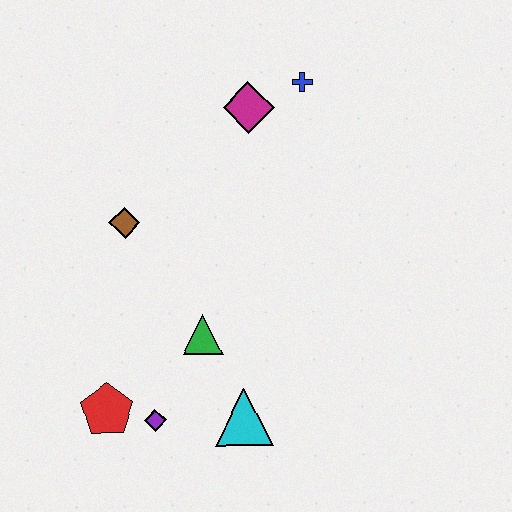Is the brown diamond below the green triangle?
No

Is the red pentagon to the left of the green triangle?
Yes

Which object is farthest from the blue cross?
The red pentagon is farthest from the blue cross.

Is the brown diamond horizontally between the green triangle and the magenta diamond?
No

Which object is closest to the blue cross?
The magenta diamond is closest to the blue cross.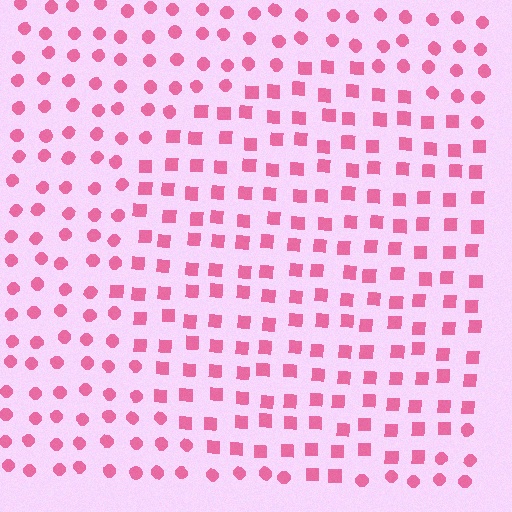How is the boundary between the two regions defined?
The boundary is defined by a change in element shape: squares inside vs. circles outside. All elements share the same color and spacing.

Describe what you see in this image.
The image is filled with small pink elements arranged in a uniform grid. A circle-shaped region contains squares, while the surrounding area contains circles. The boundary is defined purely by the change in element shape.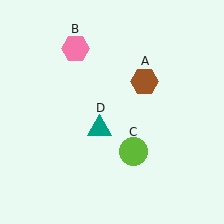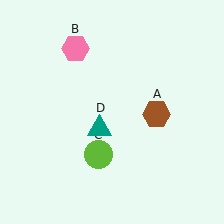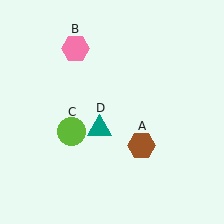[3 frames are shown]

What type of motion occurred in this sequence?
The brown hexagon (object A), lime circle (object C) rotated clockwise around the center of the scene.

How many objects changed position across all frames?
2 objects changed position: brown hexagon (object A), lime circle (object C).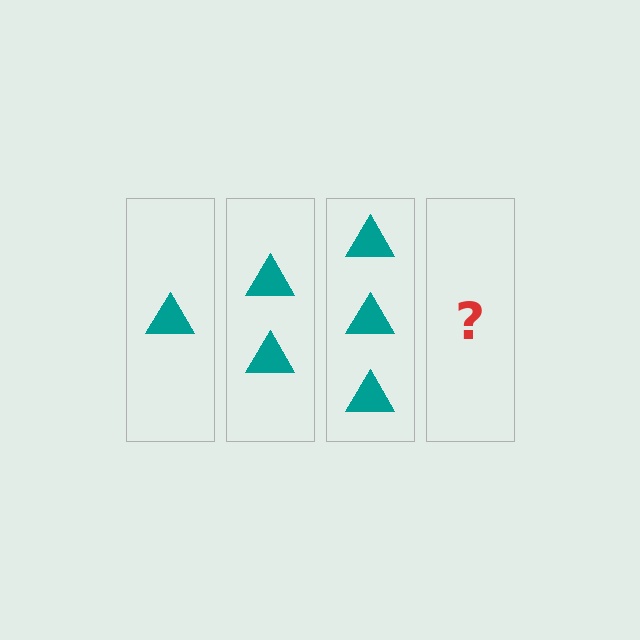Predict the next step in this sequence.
The next step is 4 triangles.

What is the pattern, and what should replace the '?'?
The pattern is that each step adds one more triangle. The '?' should be 4 triangles.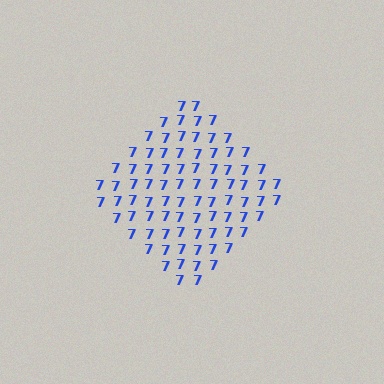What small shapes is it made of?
It is made of small digit 7's.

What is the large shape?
The large shape is a diamond.